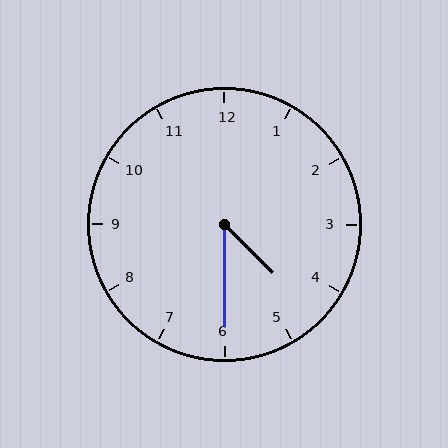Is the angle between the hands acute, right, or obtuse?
It is acute.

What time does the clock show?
4:30.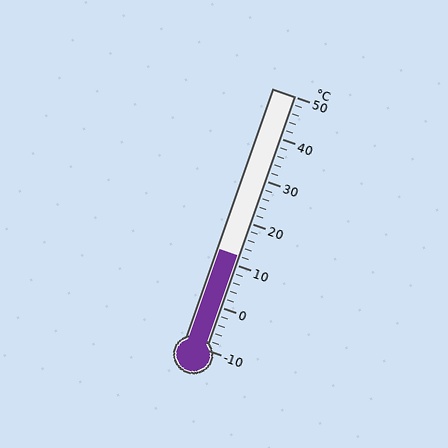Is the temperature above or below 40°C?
The temperature is below 40°C.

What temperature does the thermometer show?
The thermometer shows approximately 12°C.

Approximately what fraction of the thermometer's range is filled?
The thermometer is filled to approximately 35% of its range.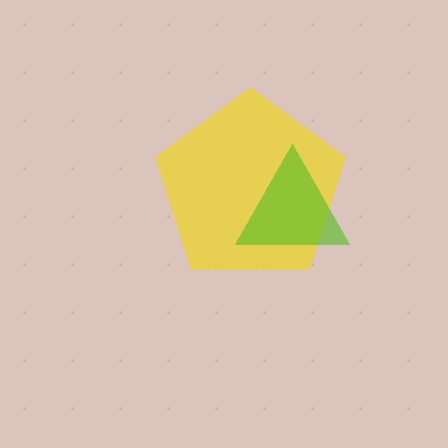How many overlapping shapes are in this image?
There are 2 overlapping shapes in the image.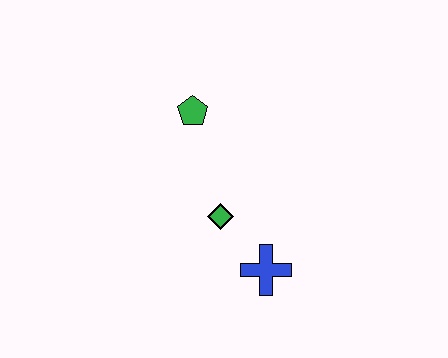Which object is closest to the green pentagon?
The green diamond is closest to the green pentagon.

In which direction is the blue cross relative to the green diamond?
The blue cross is below the green diamond.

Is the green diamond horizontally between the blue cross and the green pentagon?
Yes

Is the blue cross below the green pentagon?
Yes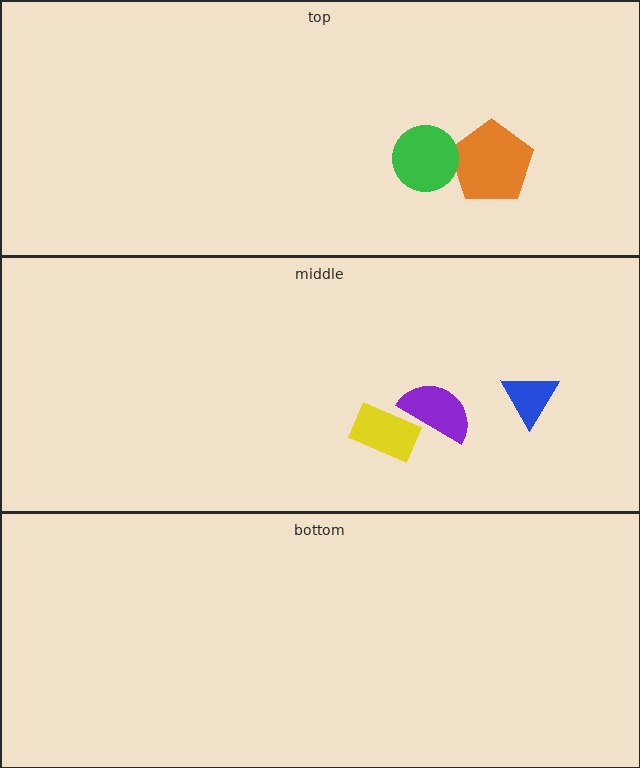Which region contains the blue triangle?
The middle region.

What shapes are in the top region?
The orange pentagon, the green circle.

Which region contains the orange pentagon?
The top region.